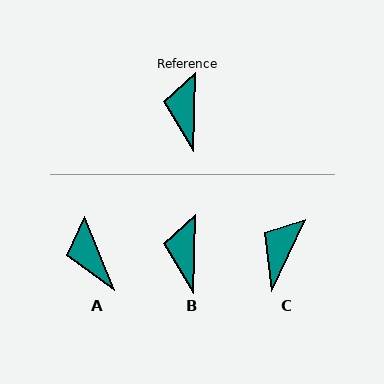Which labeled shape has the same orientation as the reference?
B.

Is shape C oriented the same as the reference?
No, it is off by about 24 degrees.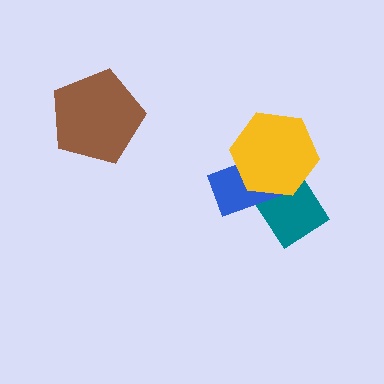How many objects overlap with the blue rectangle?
2 objects overlap with the blue rectangle.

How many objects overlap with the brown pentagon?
0 objects overlap with the brown pentagon.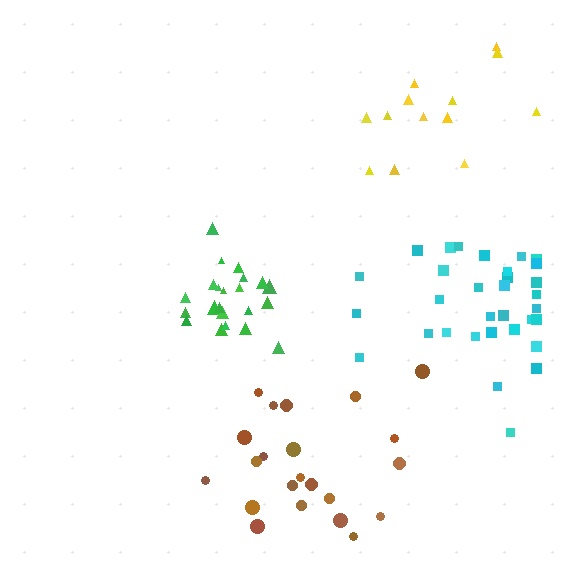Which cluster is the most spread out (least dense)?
Brown.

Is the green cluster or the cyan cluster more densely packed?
Green.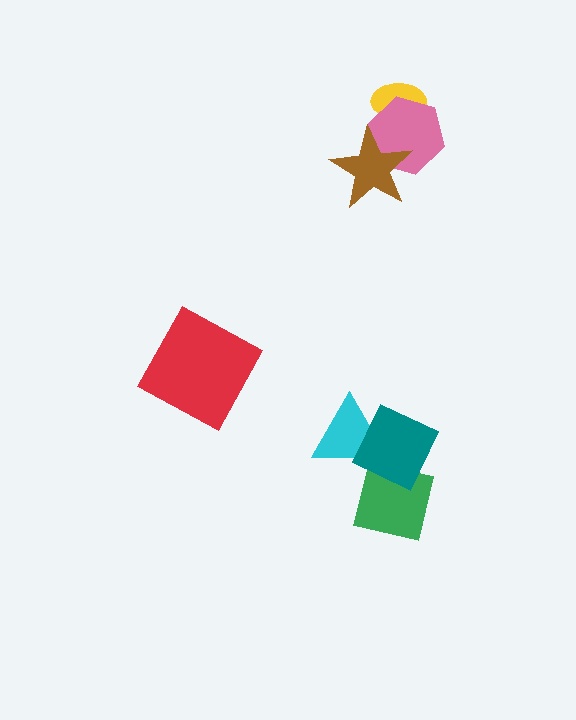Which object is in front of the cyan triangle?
The teal diamond is in front of the cyan triangle.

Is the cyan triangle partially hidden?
Yes, it is partially covered by another shape.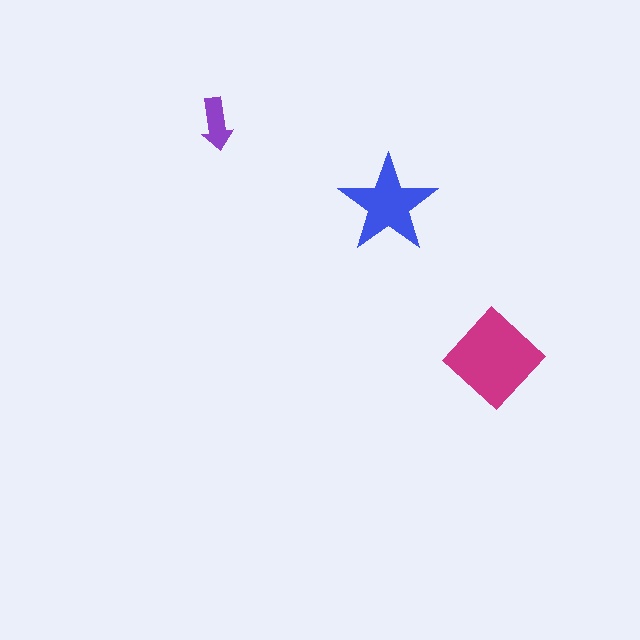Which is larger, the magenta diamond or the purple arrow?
The magenta diamond.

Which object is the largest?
The magenta diamond.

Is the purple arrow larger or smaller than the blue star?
Smaller.